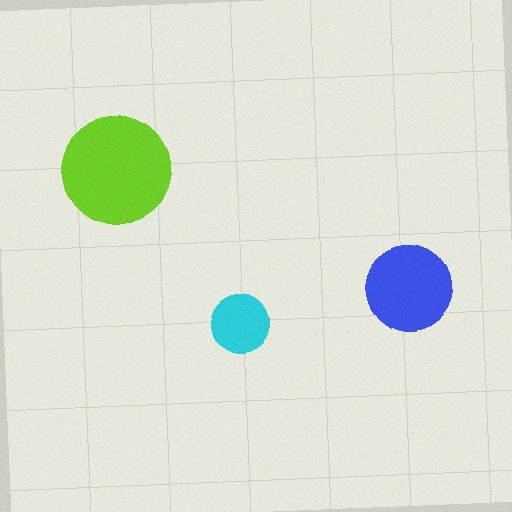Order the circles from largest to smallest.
the lime one, the blue one, the cyan one.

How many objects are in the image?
There are 3 objects in the image.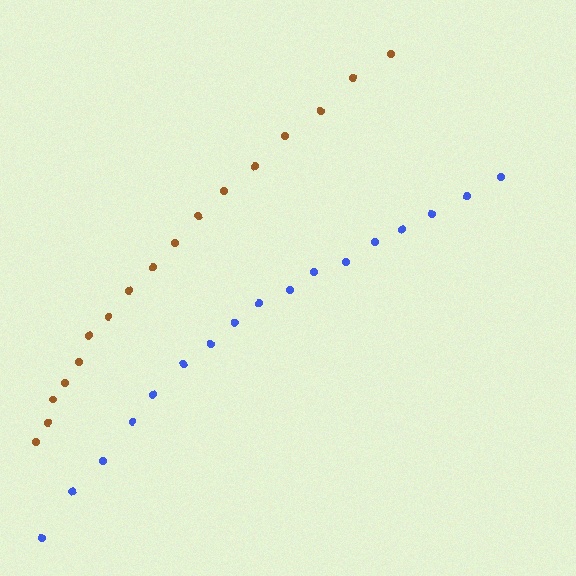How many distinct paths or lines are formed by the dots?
There are 2 distinct paths.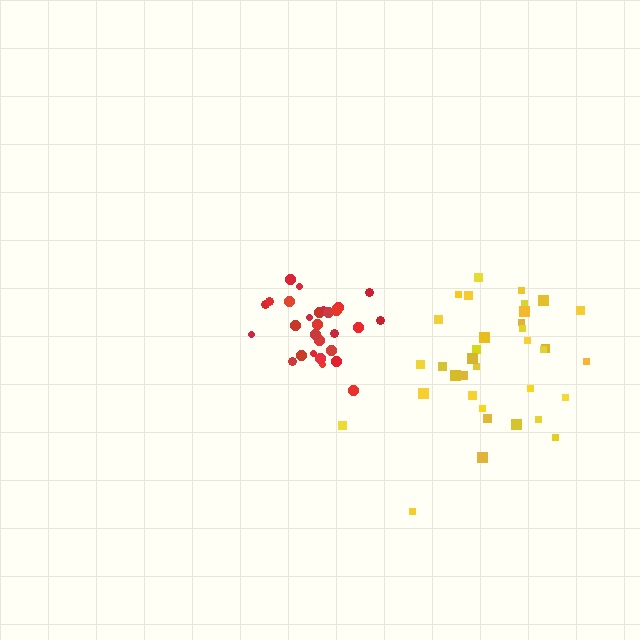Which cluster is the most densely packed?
Red.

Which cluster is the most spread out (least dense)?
Yellow.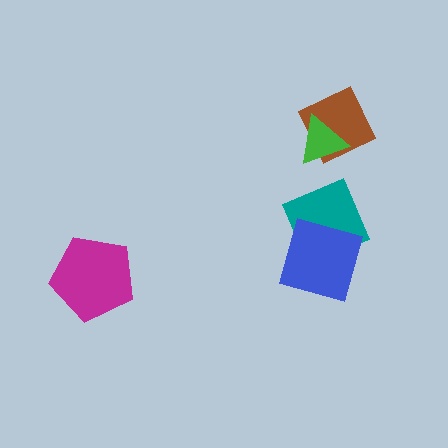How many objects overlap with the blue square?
1 object overlaps with the blue square.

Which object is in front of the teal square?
The blue square is in front of the teal square.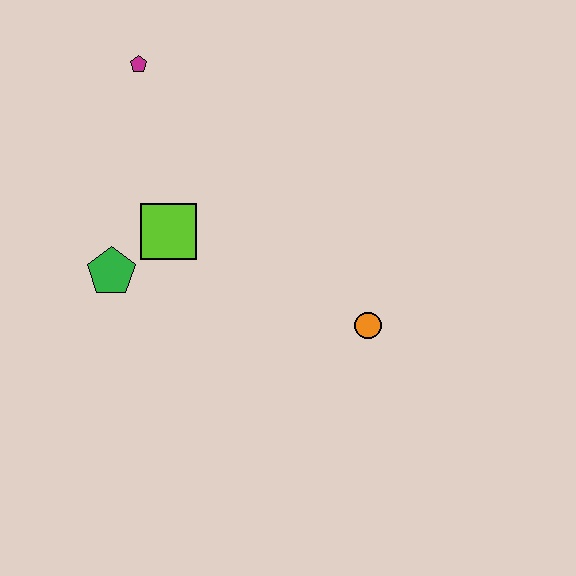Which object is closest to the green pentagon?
The lime square is closest to the green pentagon.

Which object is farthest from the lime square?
The orange circle is farthest from the lime square.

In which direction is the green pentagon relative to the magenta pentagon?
The green pentagon is below the magenta pentagon.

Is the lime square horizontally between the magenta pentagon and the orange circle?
Yes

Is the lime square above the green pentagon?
Yes